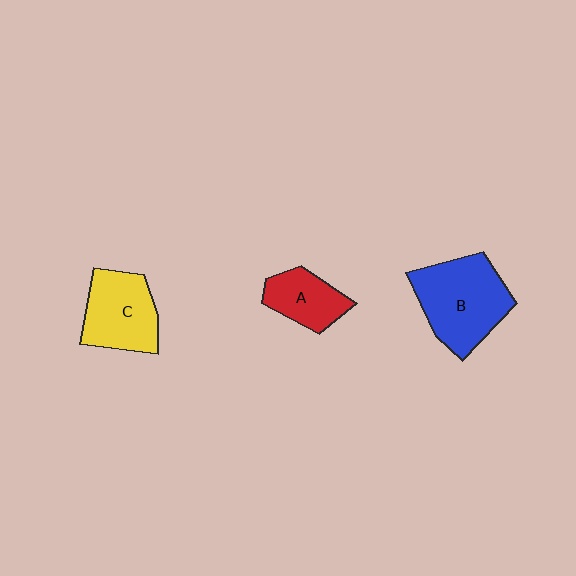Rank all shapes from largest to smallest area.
From largest to smallest: B (blue), C (yellow), A (red).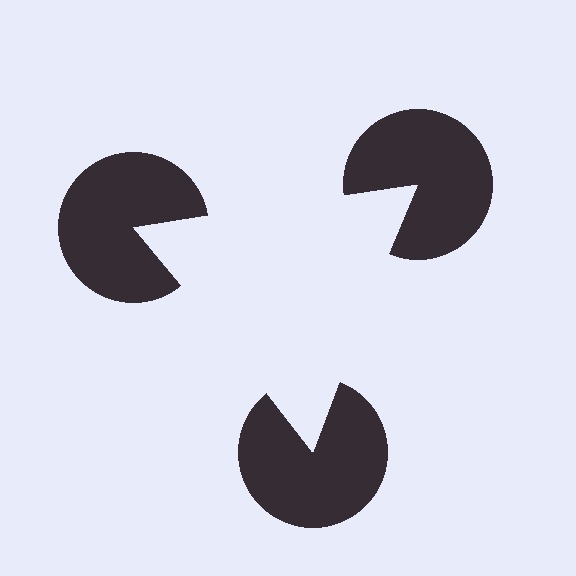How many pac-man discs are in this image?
There are 3 — one at each vertex of the illusory triangle.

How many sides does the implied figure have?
3 sides.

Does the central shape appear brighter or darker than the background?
It typically appears slightly brighter than the background, even though no actual brightness change is drawn.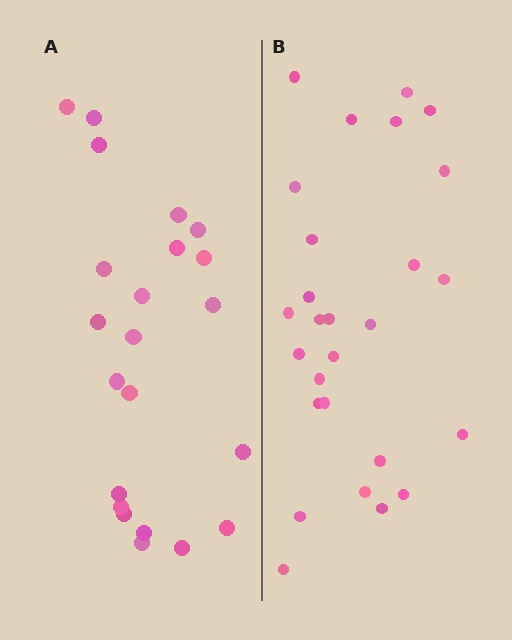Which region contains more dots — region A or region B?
Region B (the right region) has more dots.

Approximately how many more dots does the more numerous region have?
Region B has about 5 more dots than region A.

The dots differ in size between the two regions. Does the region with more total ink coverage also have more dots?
No. Region A has more total ink coverage because its dots are larger, but region B actually contains more individual dots. Total area can be misleading — the number of items is what matters here.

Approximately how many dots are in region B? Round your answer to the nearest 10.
About 30 dots. (The exact count is 27, which rounds to 30.)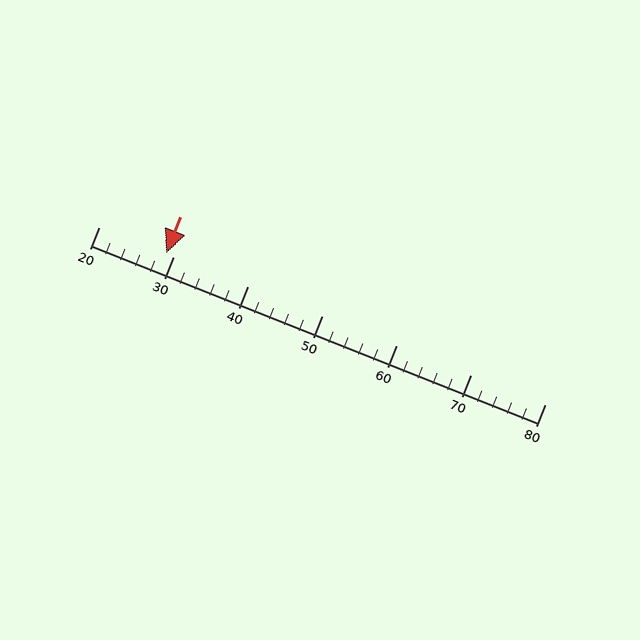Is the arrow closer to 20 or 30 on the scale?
The arrow is closer to 30.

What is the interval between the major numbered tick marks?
The major tick marks are spaced 10 units apart.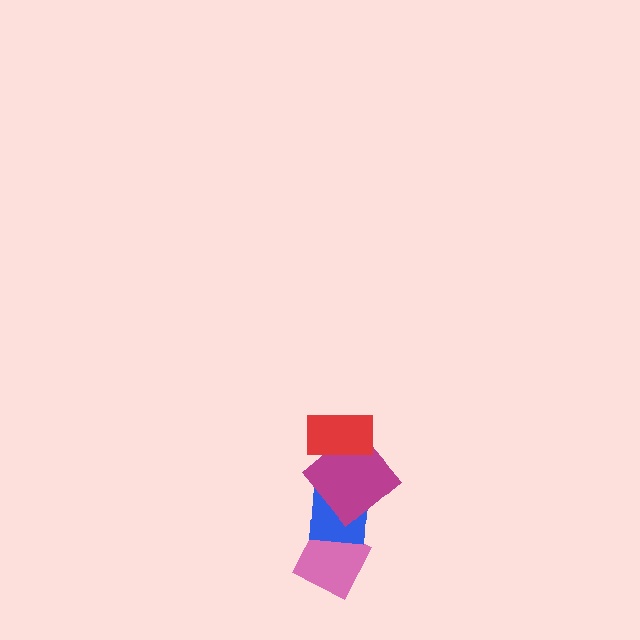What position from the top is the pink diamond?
The pink diamond is 4th from the top.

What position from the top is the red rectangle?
The red rectangle is 1st from the top.